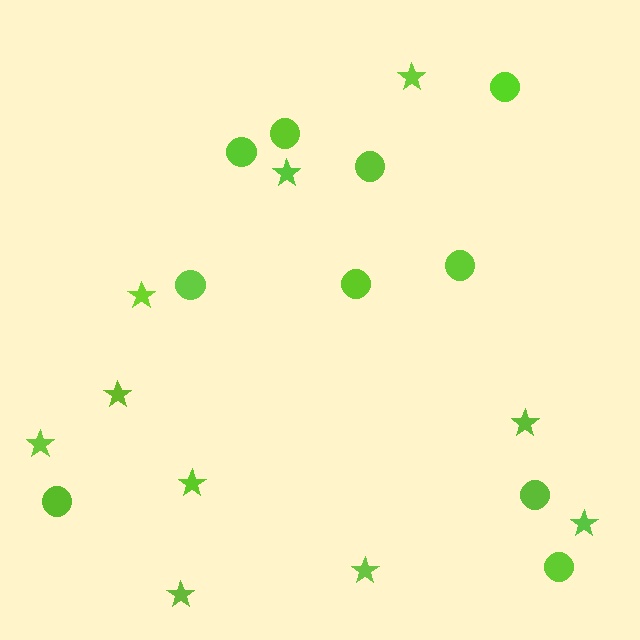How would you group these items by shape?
There are 2 groups: one group of stars (10) and one group of circles (10).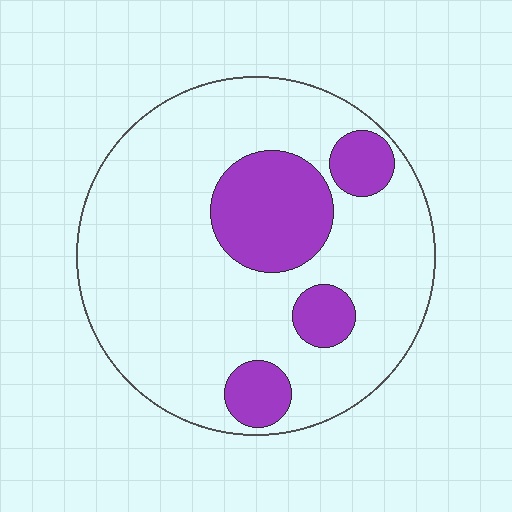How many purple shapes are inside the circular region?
4.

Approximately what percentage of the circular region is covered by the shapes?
Approximately 20%.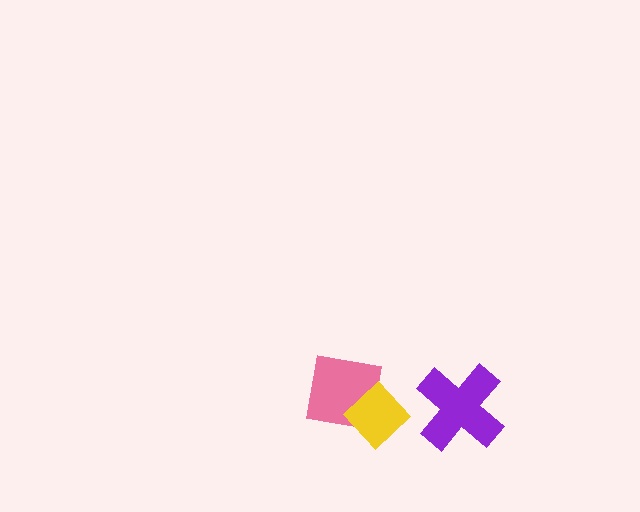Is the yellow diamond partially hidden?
No, no other shape covers it.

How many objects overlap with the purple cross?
0 objects overlap with the purple cross.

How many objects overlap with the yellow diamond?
1 object overlaps with the yellow diamond.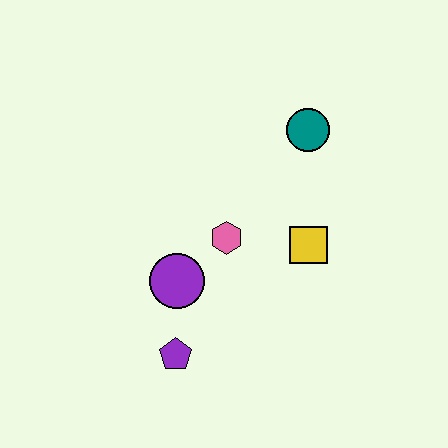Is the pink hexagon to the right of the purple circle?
Yes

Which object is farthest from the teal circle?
The purple pentagon is farthest from the teal circle.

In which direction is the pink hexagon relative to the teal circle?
The pink hexagon is below the teal circle.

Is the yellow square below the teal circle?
Yes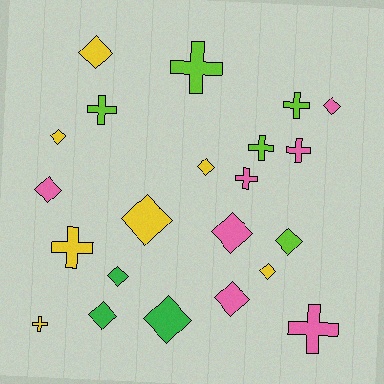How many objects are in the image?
There are 22 objects.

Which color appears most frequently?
Pink, with 7 objects.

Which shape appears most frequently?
Diamond, with 13 objects.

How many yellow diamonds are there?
There are 5 yellow diamonds.